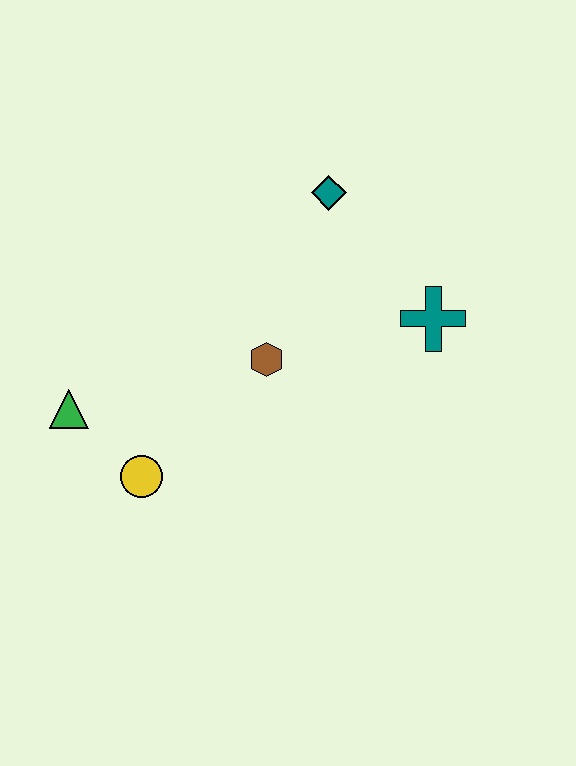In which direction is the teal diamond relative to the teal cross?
The teal diamond is above the teal cross.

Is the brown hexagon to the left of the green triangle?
No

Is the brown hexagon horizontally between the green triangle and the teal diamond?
Yes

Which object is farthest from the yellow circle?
The teal diamond is farthest from the yellow circle.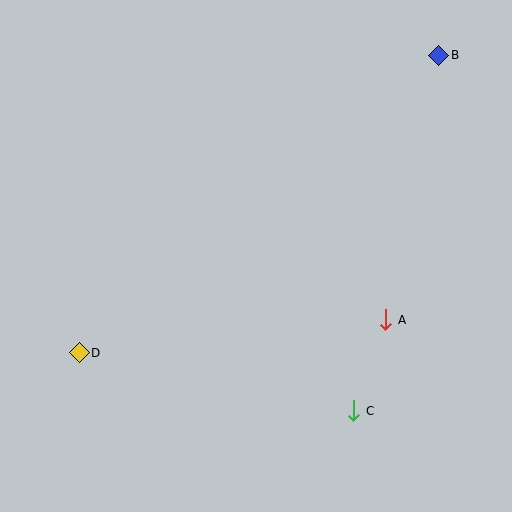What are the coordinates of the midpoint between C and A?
The midpoint between C and A is at (370, 365).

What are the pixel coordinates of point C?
Point C is at (354, 411).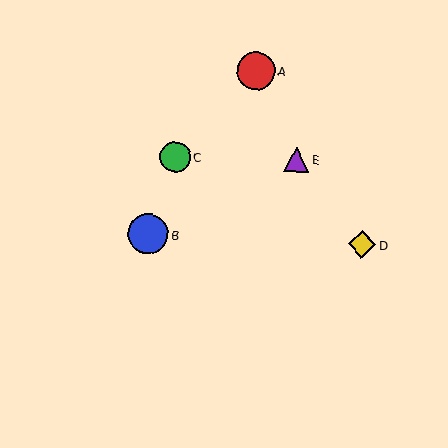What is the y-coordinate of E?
Object E is at y≈159.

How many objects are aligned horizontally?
2 objects (B, D) are aligned horizontally.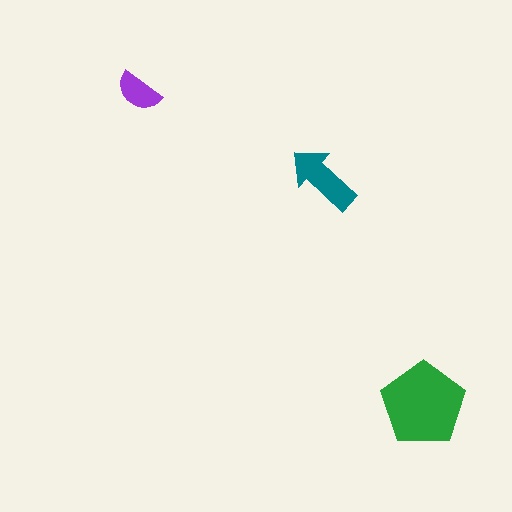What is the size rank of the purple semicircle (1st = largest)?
3rd.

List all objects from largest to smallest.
The green pentagon, the teal arrow, the purple semicircle.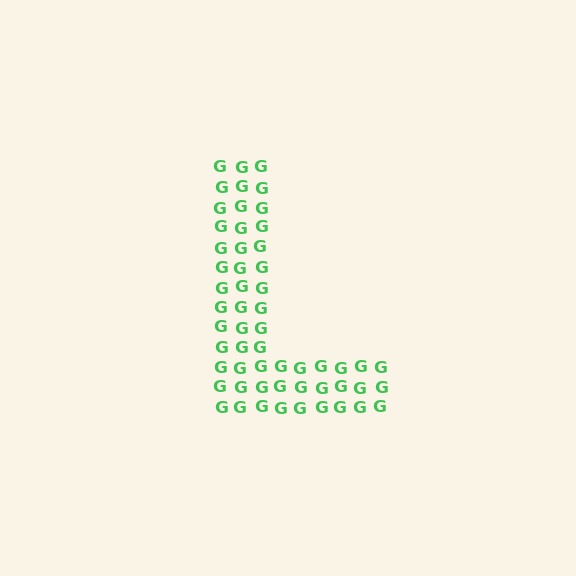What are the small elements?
The small elements are letter G's.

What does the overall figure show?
The overall figure shows the letter L.